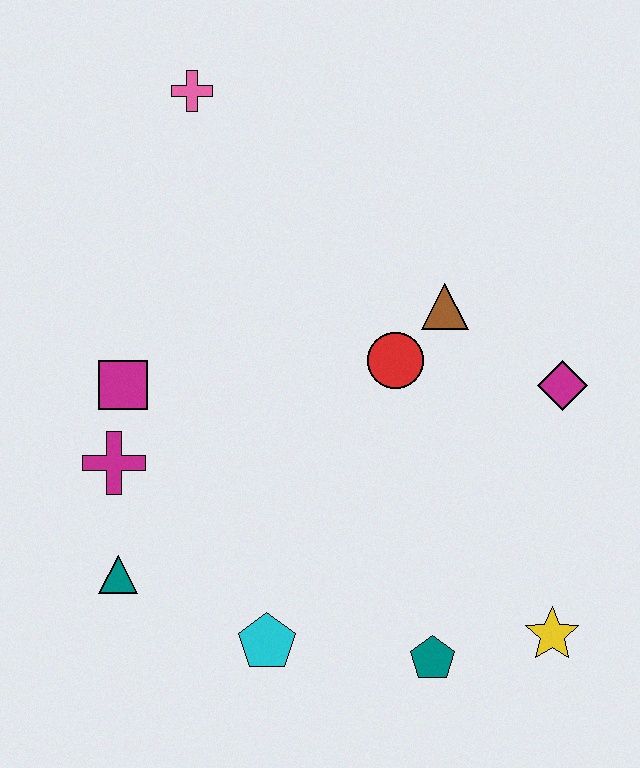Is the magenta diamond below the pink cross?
Yes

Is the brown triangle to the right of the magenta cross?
Yes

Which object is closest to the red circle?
The brown triangle is closest to the red circle.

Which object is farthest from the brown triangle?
The teal triangle is farthest from the brown triangle.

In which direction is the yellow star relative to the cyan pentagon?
The yellow star is to the right of the cyan pentagon.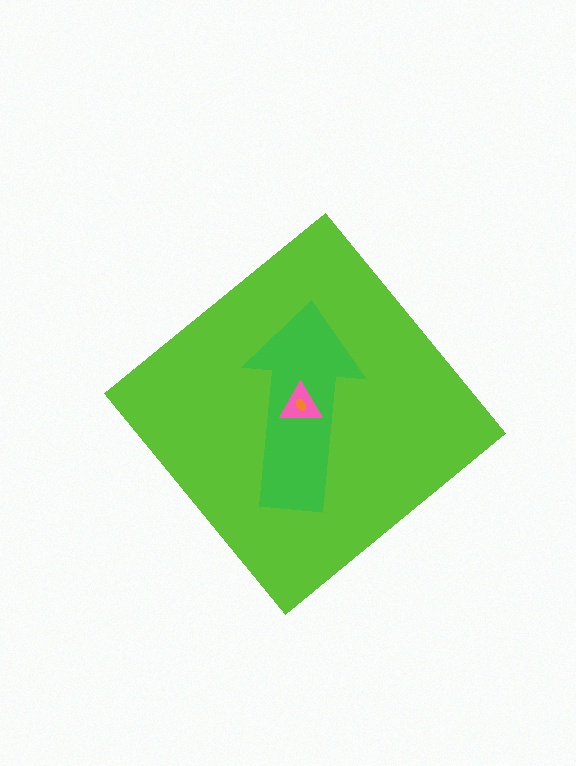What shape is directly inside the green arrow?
The pink triangle.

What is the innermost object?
The orange ellipse.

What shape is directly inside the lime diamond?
The green arrow.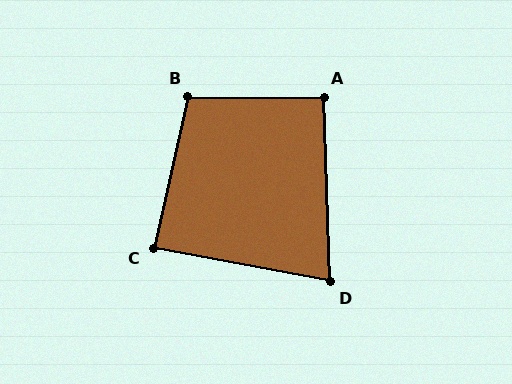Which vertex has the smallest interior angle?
D, at approximately 77 degrees.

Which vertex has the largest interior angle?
B, at approximately 103 degrees.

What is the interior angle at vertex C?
Approximately 88 degrees (approximately right).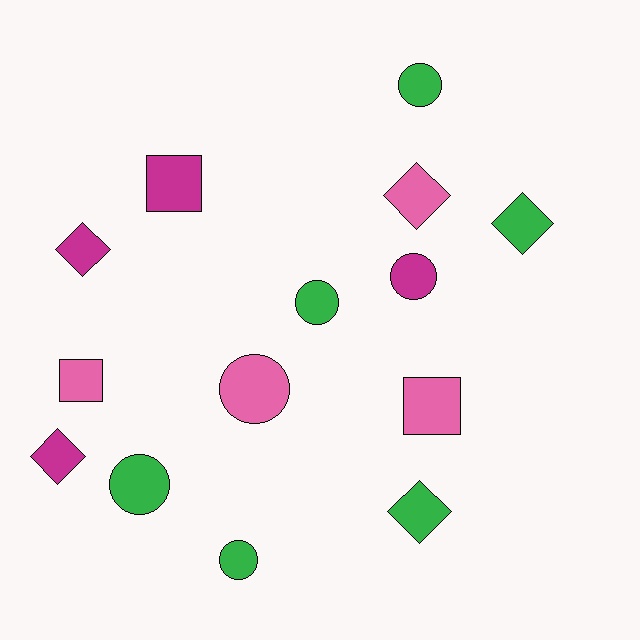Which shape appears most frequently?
Circle, with 6 objects.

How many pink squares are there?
There are 2 pink squares.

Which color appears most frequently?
Green, with 6 objects.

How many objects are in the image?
There are 14 objects.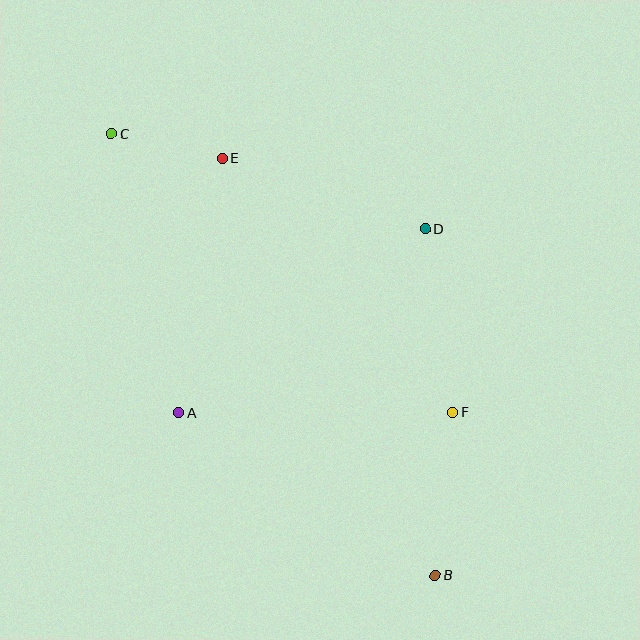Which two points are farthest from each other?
Points B and C are farthest from each other.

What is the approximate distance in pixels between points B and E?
The distance between B and E is approximately 468 pixels.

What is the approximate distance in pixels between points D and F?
The distance between D and F is approximately 186 pixels.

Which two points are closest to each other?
Points C and E are closest to each other.